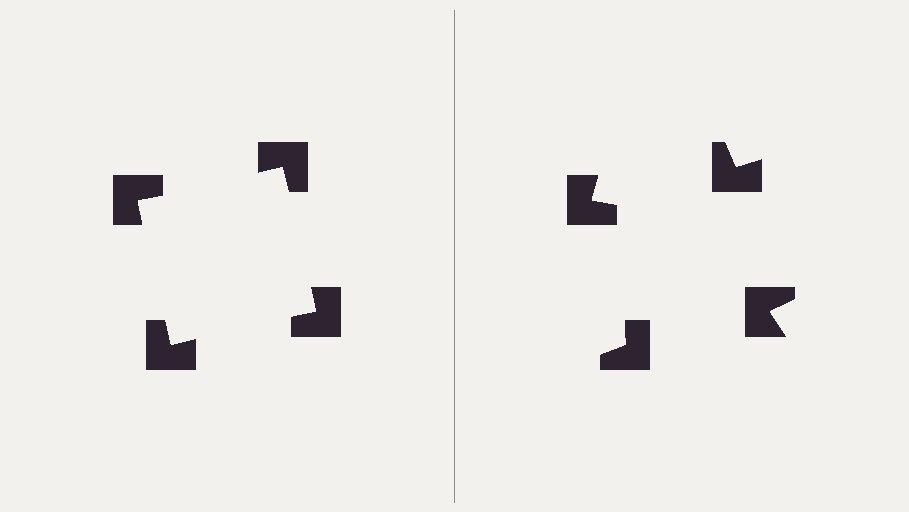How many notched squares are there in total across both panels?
8 — 4 on each side.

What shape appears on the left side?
An illusory square.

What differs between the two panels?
The notched squares are positioned identically on both sides; only the wedge orientations differ. On the left they align to a square; on the right they are misaligned.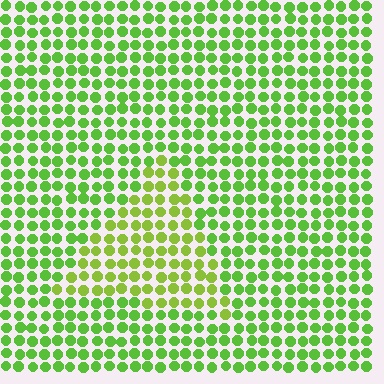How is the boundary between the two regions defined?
The boundary is defined purely by a slight shift in hue (about 23 degrees). Spacing, size, and orientation are identical on both sides.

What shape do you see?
I see a triangle.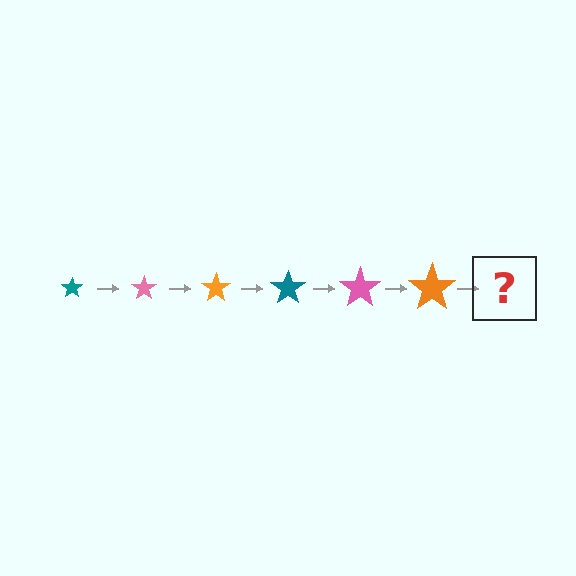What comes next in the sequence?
The next element should be a teal star, larger than the previous one.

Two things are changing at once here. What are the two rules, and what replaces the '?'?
The two rules are that the star grows larger each step and the color cycles through teal, pink, and orange. The '?' should be a teal star, larger than the previous one.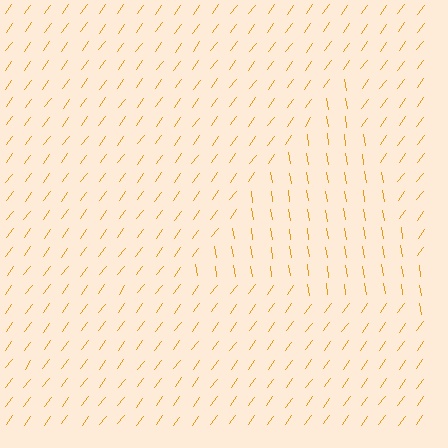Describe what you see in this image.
The image is filled with small orange line segments. A triangle region in the image has lines oriented differently from the surrounding lines, creating a visible texture boundary.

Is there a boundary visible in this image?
Yes, there is a texture boundary formed by a change in line orientation.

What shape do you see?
I see a triangle.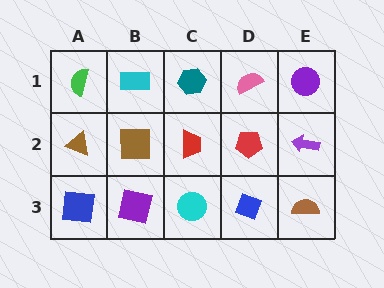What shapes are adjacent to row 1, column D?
A red pentagon (row 2, column D), a teal hexagon (row 1, column C), a purple circle (row 1, column E).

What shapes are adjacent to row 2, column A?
A green semicircle (row 1, column A), a blue square (row 3, column A), a brown square (row 2, column B).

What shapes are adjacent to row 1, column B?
A brown square (row 2, column B), a green semicircle (row 1, column A), a teal hexagon (row 1, column C).